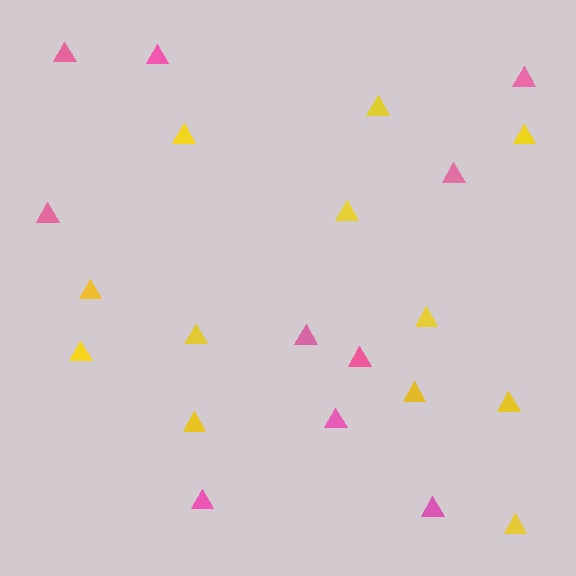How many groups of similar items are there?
There are 2 groups: one group of yellow triangles (12) and one group of pink triangles (10).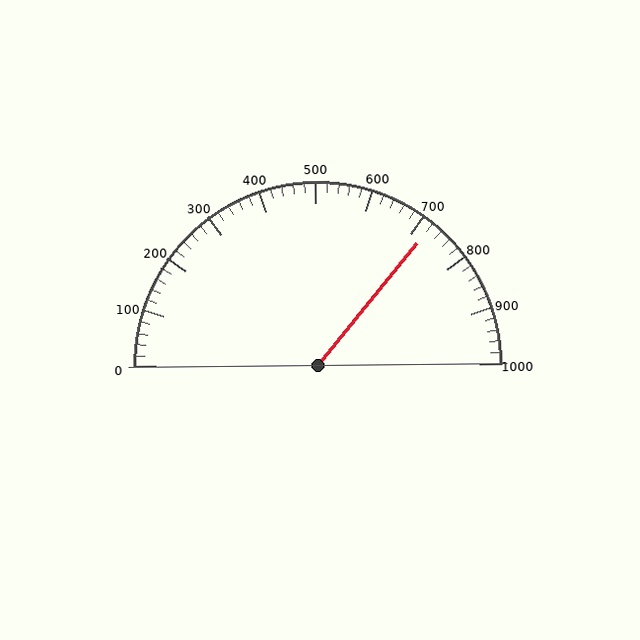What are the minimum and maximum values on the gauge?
The gauge ranges from 0 to 1000.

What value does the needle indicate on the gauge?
The needle indicates approximately 720.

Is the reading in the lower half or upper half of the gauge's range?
The reading is in the upper half of the range (0 to 1000).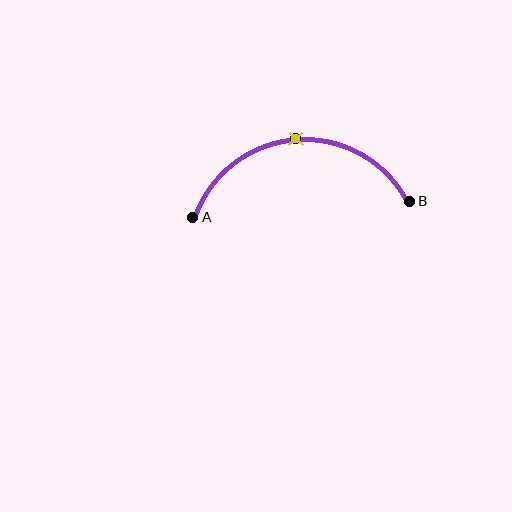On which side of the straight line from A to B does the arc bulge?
The arc bulges above the straight line connecting A and B.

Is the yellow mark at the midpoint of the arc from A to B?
Yes. The yellow mark lies on the arc at equal arc-length from both A and B — it is the arc midpoint.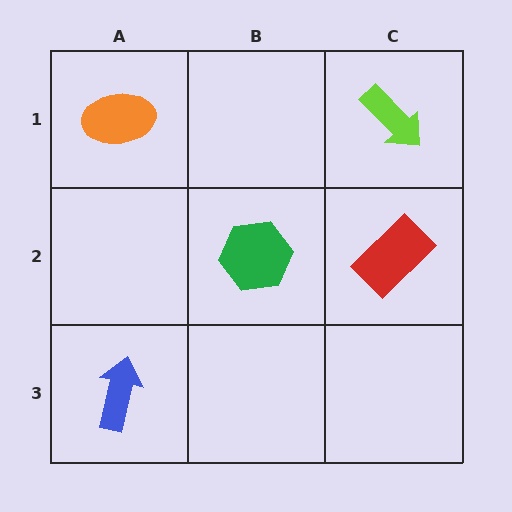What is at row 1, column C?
A lime arrow.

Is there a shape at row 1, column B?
No, that cell is empty.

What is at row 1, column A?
An orange ellipse.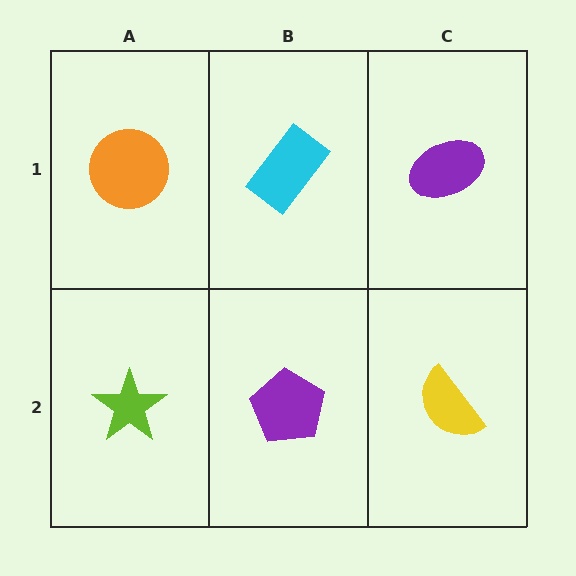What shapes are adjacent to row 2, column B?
A cyan rectangle (row 1, column B), a lime star (row 2, column A), a yellow semicircle (row 2, column C).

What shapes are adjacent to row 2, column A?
An orange circle (row 1, column A), a purple pentagon (row 2, column B).